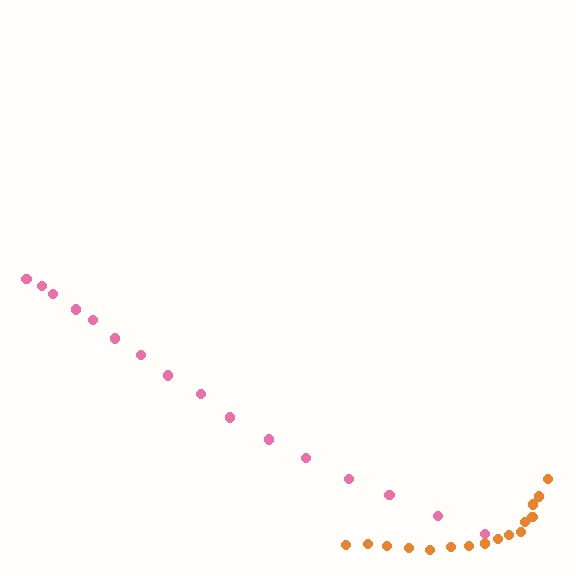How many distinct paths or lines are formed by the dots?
There are 2 distinct paths.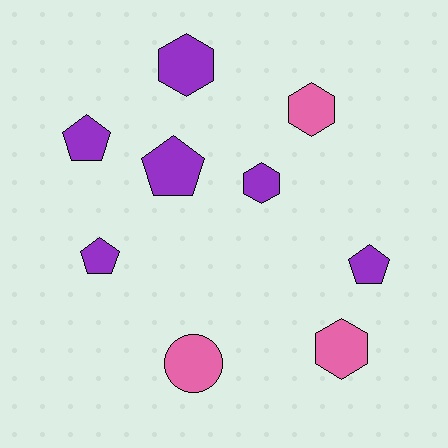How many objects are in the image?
There are 9 objects.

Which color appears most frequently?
Purple, with 6 objects.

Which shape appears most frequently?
Hexagon, with 4 objects.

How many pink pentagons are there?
There are no pink pentagons.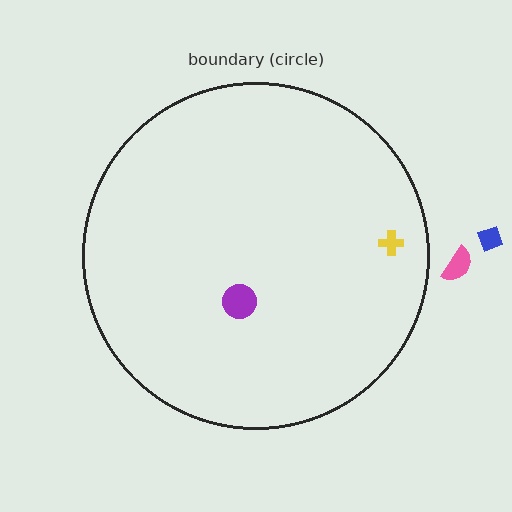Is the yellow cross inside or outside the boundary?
Inside.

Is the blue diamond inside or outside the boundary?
Outside.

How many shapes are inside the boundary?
2 inside, 2 outside.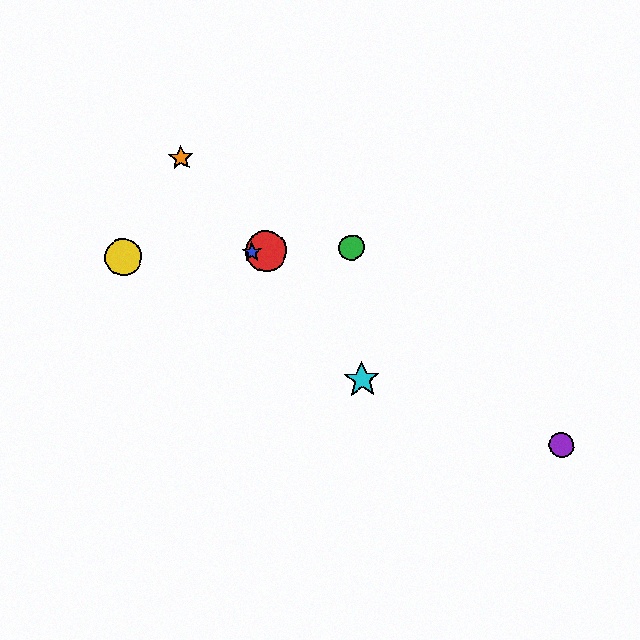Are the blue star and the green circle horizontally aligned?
Yes, both are at y≈252.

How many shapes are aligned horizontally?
4 shapes (the red circle, the blue star, the green circle, the yellow circle) are aligned horizontally.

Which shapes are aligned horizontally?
The red circle, the blue star, the green circle, the yellow circle are aligned horizontally.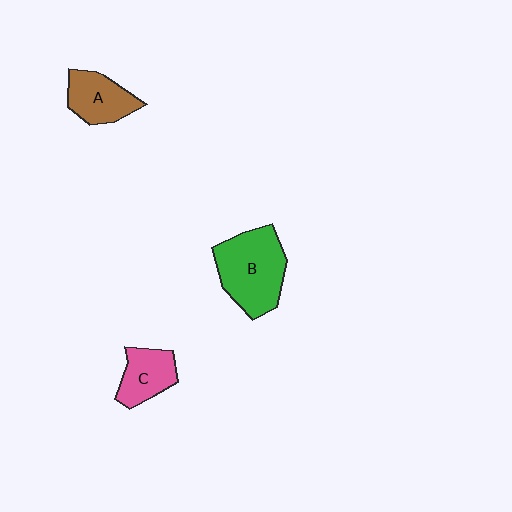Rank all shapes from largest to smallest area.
From largest to smallest: B (green), A (brown), C (pink).